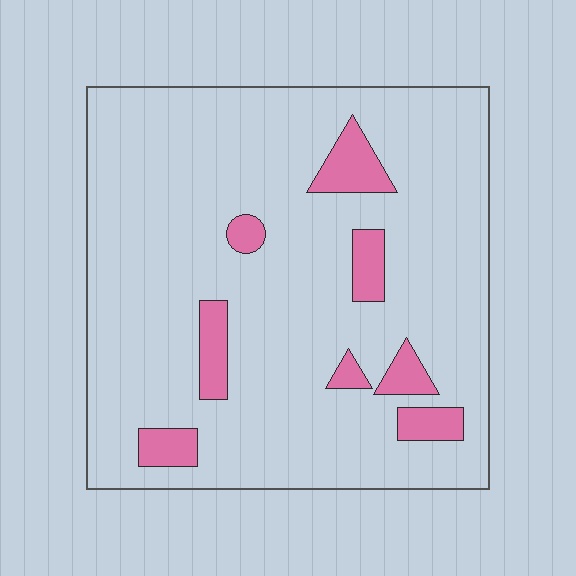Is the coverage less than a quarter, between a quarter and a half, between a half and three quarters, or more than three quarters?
Less than a quarter.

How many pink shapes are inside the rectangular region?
8.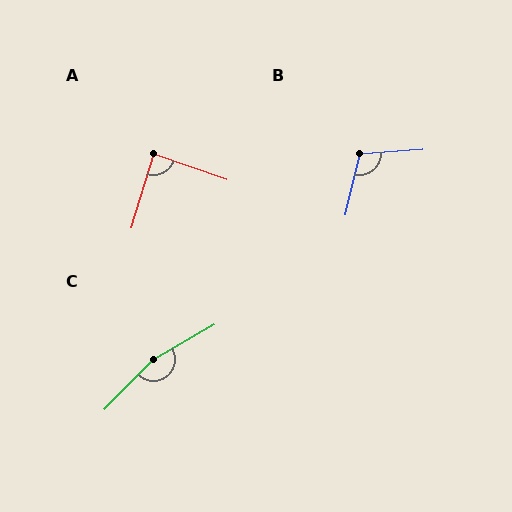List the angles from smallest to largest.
A (88°), B (108°), C (164°).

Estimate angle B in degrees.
Approximately 108 degrees.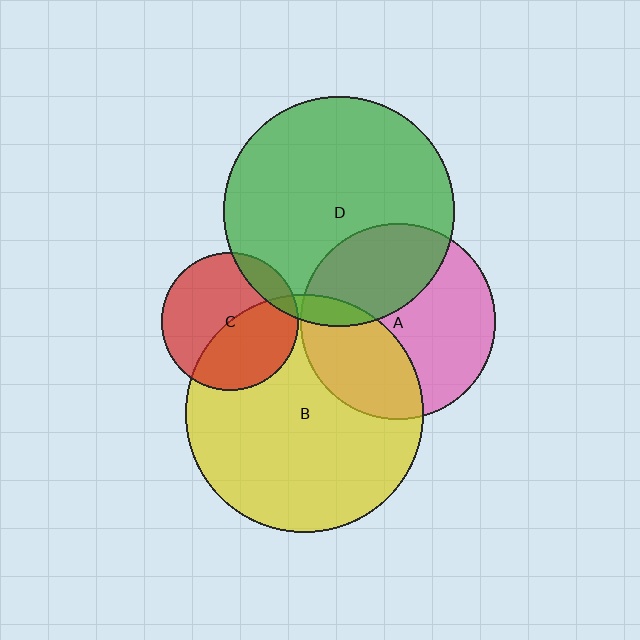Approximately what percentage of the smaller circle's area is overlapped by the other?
Approximately 35%.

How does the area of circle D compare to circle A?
Approximately 1.4 times.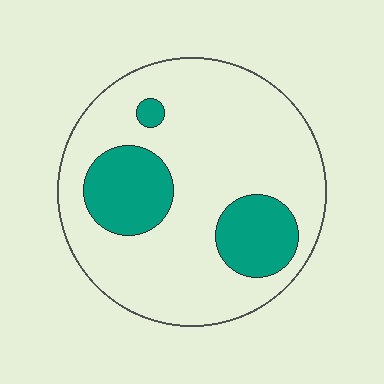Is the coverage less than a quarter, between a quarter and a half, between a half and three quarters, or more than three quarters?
Less than a quarter.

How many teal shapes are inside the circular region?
3.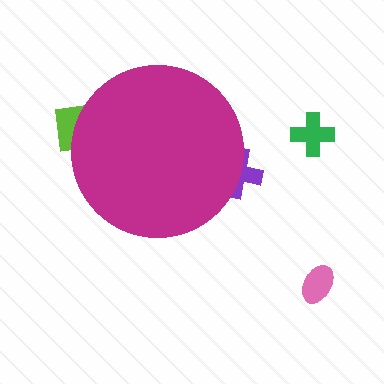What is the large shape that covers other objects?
A magenta circle.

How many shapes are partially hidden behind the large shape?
2 shapes are partially hidden.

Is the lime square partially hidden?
Yes, the lime square is partially hidden behind the magenta circle.